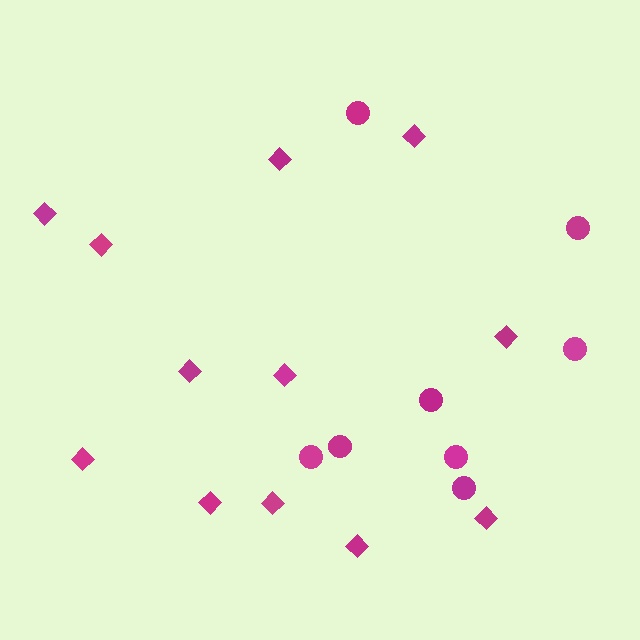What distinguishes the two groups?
There are 2 groups: one group of circles (8) and one group of diamonds (12).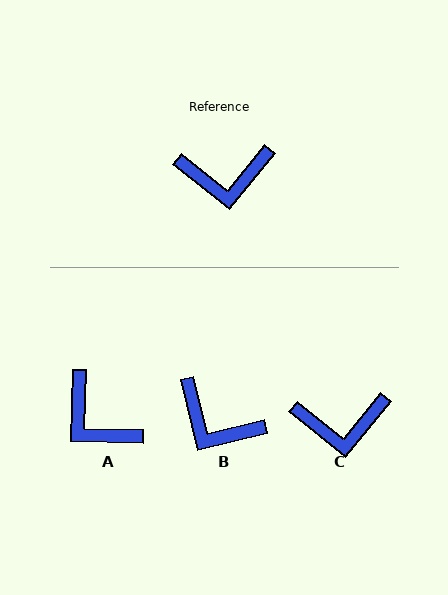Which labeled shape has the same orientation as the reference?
C.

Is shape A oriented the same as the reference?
No, it is off by about 53 degrees.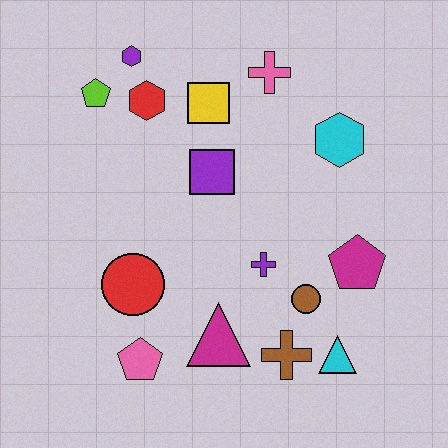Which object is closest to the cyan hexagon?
The pink cross is closest to the cyan hexagon.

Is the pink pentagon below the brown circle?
Yes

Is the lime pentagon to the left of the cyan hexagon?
Yes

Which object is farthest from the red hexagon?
The cyan triangle is farthest from the red hexagon.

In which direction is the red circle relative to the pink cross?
The red circle is below the pink cross.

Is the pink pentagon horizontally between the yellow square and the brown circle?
No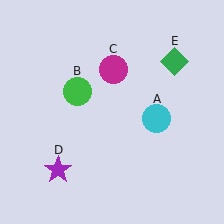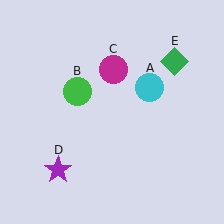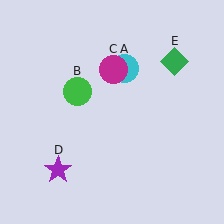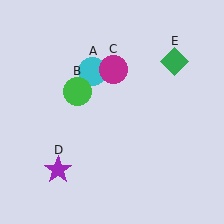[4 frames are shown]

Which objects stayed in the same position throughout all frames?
Green circle (object B) and magenta circle (object C) and purple star (object D) and green diamond (object E) remained stationary.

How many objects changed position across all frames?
1 object changed position: cyan circle (object A).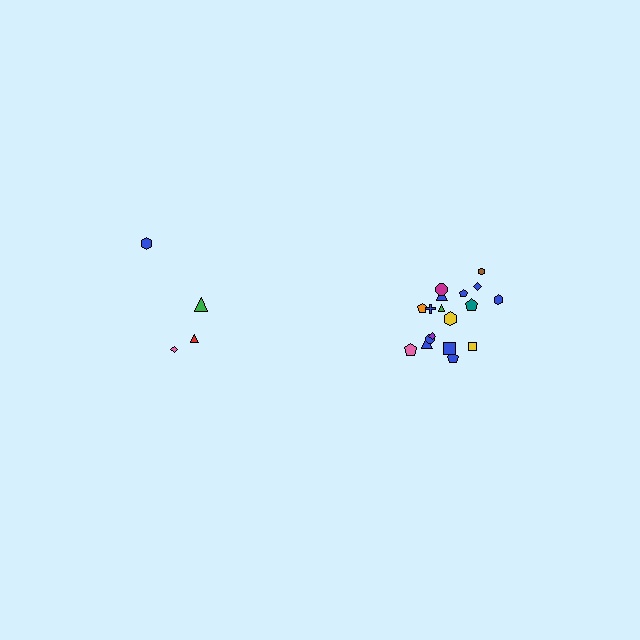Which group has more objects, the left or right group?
The right group.